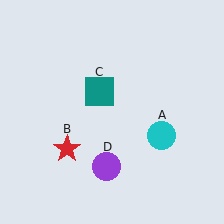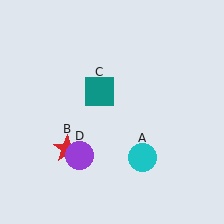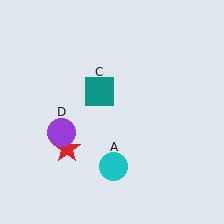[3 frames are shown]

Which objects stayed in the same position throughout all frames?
Red star (object B) and teal square (object C) remained stationary.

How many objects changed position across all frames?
2 objects changed position: cyan circle (object A), purple circle (object D).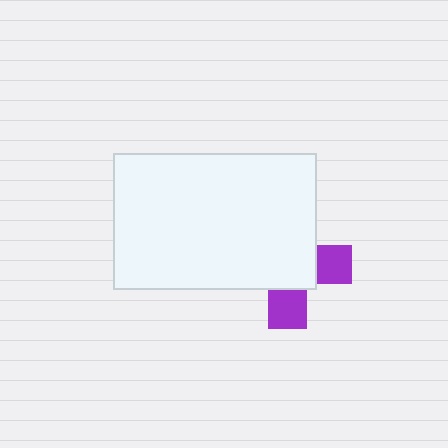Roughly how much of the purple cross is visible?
A small part of it is visible (roughly 34%).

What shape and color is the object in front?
The object in front is a white rectangle.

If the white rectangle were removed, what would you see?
You would see the complete purple cross.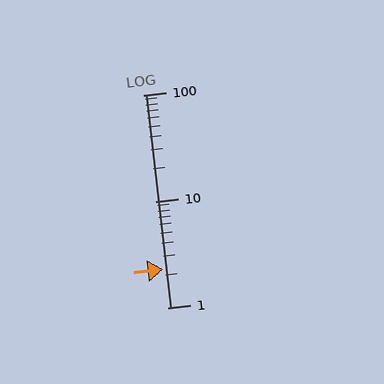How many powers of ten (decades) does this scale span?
The scale spans 2 decades, from 1 to 100.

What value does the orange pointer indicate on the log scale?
The pointer indicates approximately 2.3.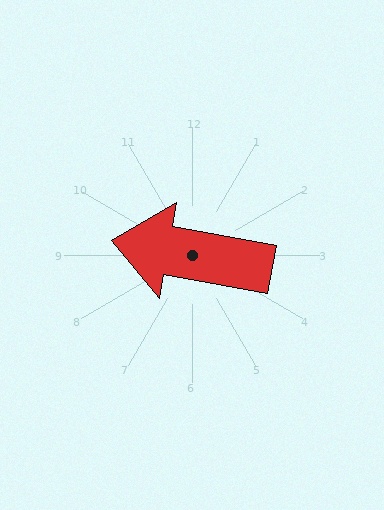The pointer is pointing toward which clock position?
Roughly 9 o'clock.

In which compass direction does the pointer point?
West.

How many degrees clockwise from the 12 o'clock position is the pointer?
Approximately 280 degrees.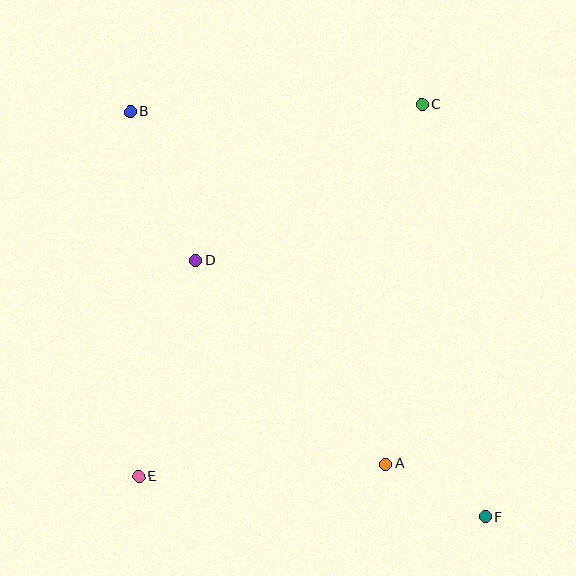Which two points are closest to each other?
Points A and F are closest to each other.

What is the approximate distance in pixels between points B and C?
The distance between B and C is approximately 292 pixels.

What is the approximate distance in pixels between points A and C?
The distance between A and C is approximately 362 pixels.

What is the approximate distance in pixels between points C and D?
The distance between C and D is approximately 275 pixels.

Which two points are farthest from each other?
Points B and F are farthest from each other.